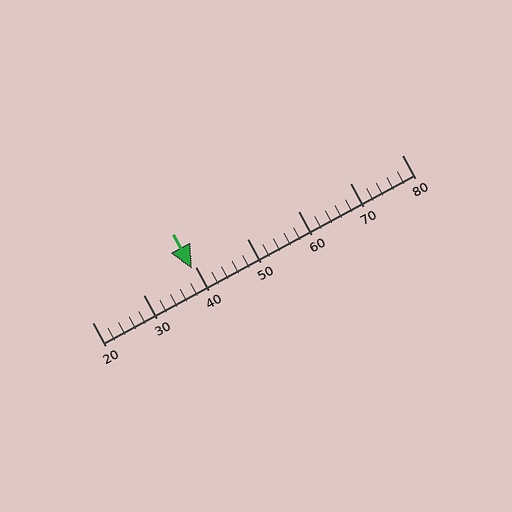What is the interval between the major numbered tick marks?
The major tick marks are spaced 10 units apart.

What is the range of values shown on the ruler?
The ruler shows values from 20 to 80.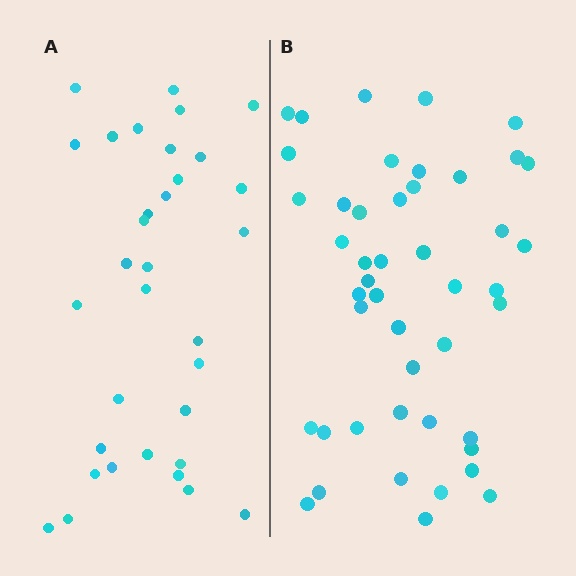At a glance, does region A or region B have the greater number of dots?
Region B (the right region) has more dots.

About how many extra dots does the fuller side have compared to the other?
Region B has approximately 15 more dots than region A.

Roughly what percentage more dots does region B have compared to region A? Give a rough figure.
About 40% more.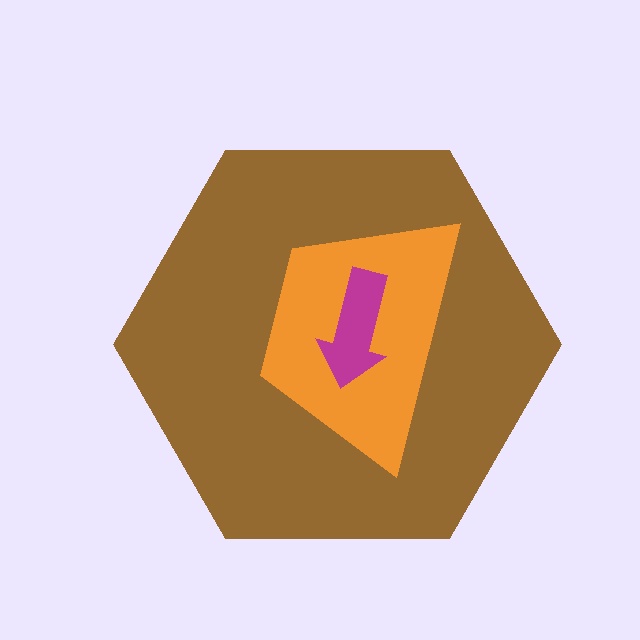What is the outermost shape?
The brown hexagon.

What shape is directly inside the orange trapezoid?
The magenta arrow.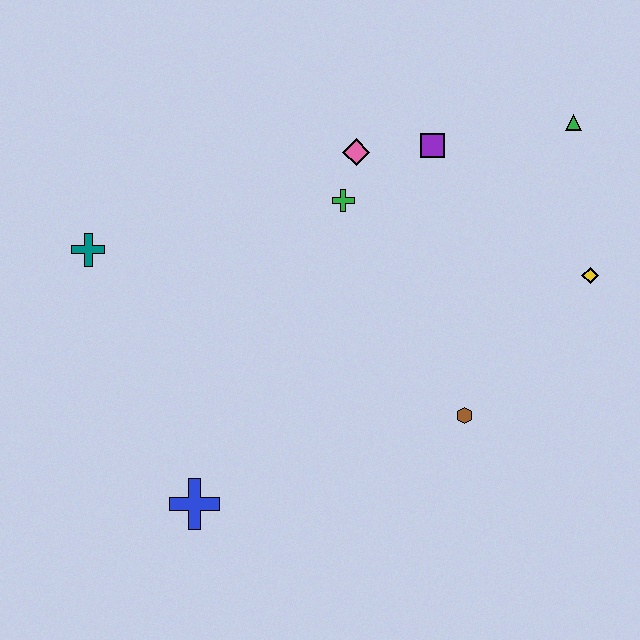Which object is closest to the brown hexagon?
The yellow diamond is closest to the brown hexagon.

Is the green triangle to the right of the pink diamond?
Yes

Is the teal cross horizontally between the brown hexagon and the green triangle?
No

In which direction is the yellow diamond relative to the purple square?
The yellow diamond is to the right of the purple square.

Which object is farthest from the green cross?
The blue cross is farthest from the green cross.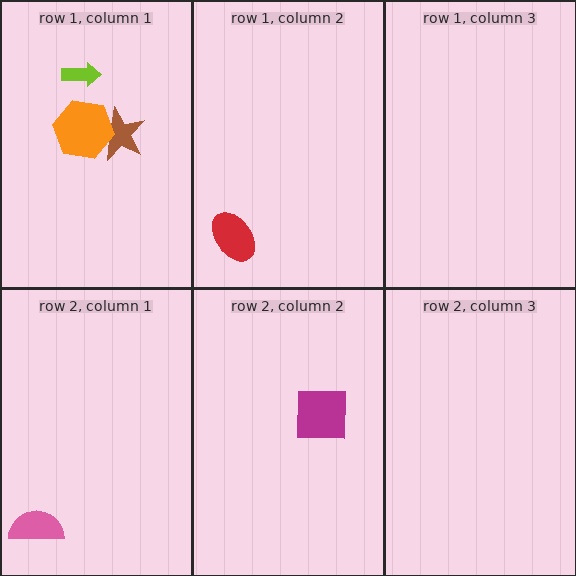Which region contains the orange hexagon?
The row 1, column 1 region.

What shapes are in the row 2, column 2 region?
The magenta square.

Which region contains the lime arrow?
The row 1, column 1 region.